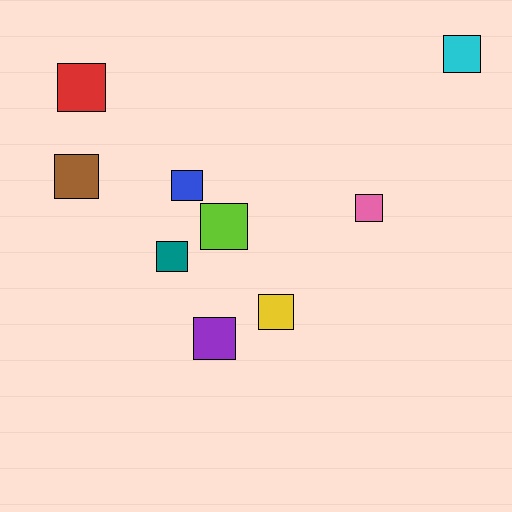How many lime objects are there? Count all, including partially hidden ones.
There is 1 lime object.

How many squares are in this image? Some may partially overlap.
There are 9 squares.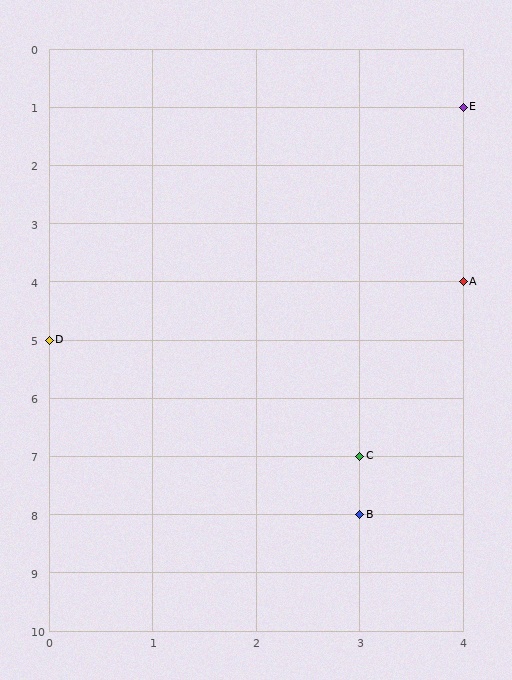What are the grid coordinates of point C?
Point C is at grid coordinates (3, 7).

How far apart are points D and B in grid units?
Points D and B are 3 columns and 3 rows apart (about 4.2 grid units diagonally).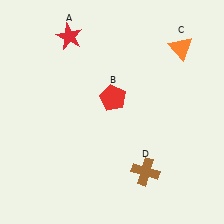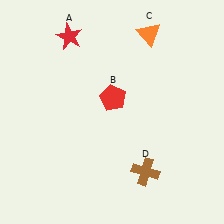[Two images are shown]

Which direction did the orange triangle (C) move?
The orange triangle (C) moved left.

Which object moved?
The orange triangle (C) moved left.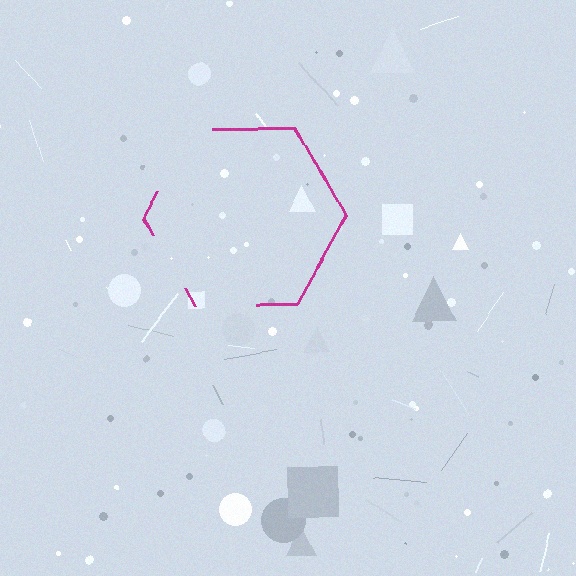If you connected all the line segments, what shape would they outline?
They would outline a hexagon.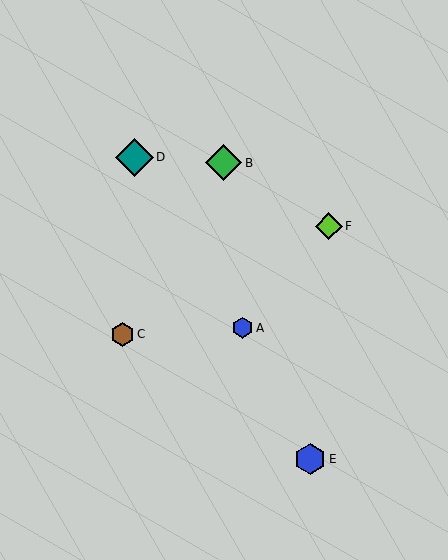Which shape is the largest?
The teal diamond (labeled D) is the largest.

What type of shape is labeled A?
Shape A is a blue hexagon.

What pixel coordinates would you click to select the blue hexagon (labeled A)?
Click at (243, 328) to select the blue hexagon A.